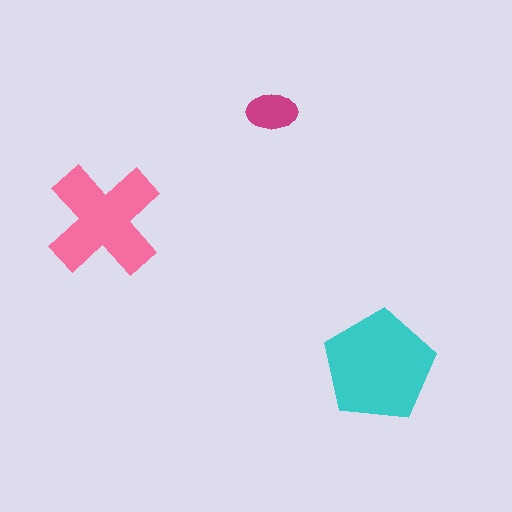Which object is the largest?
The cyan pentagon.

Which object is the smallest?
The magenta ellipse.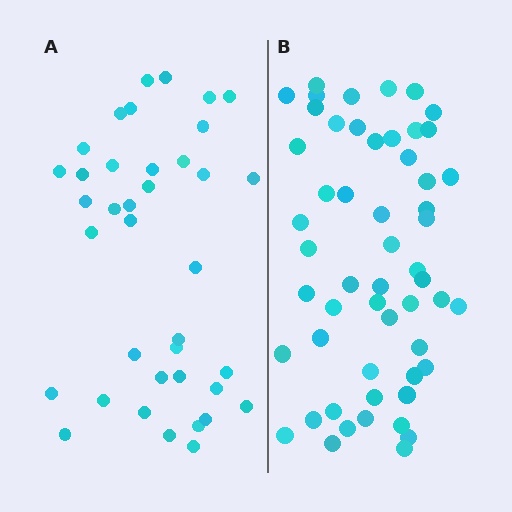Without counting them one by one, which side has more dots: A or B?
Region B (the right region) has more dots.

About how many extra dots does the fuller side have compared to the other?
Region B has approximately 15 more dots than region A.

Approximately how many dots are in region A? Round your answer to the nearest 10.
About 40 dots. (The exact count is 38, which rounds to 40.)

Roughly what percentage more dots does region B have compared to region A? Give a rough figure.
About 40% more.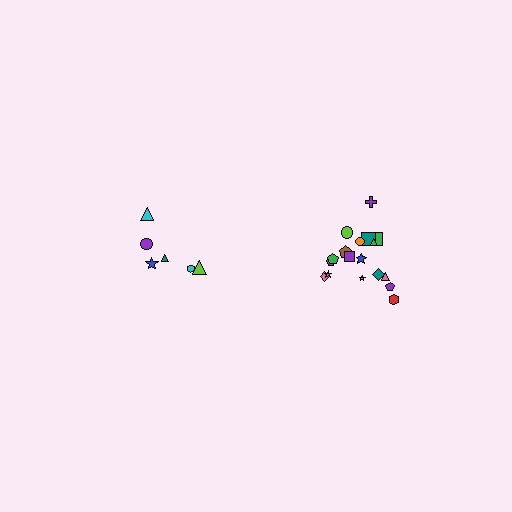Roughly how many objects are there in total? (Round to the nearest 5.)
Roughly 25 objects in total.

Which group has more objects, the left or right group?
The right group.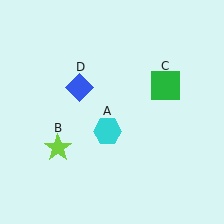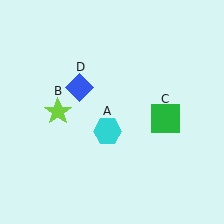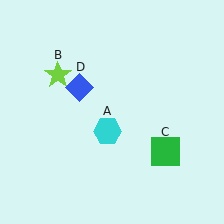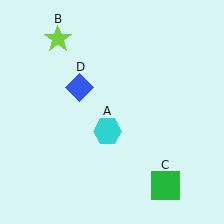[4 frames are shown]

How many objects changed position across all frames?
2 objects changed position: lime star (object B), green square (object C).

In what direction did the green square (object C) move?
The green square (object C) moved down.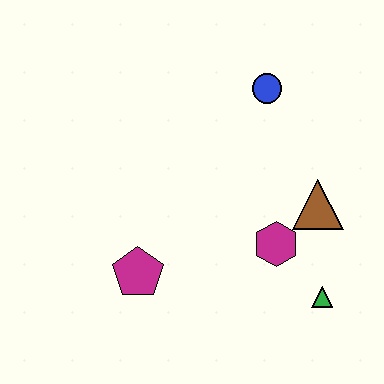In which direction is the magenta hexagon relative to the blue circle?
The magenta hexagon is below the blue circle.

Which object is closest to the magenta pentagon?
The magenta hexagon is closest to the magenta pentagon.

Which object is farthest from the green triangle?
The blue circle is farthest from the green triangle.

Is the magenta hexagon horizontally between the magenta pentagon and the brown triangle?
Yes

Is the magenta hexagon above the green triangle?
Yes